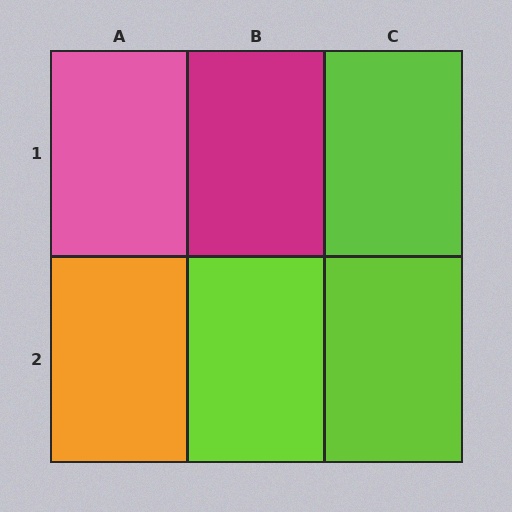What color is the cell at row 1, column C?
Lime.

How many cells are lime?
3 cells are lime.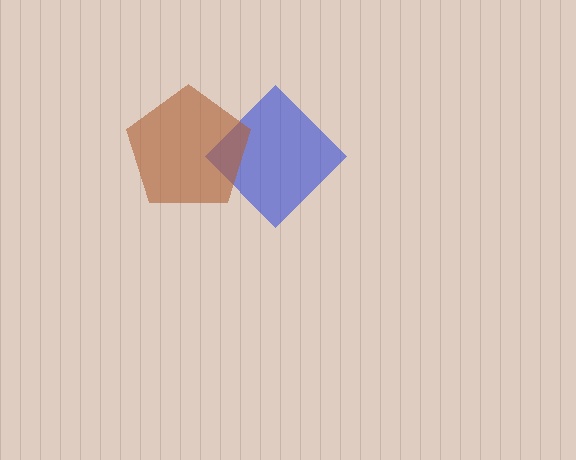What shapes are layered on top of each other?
The layered shapes are: a blue diamond, a brown pentagon.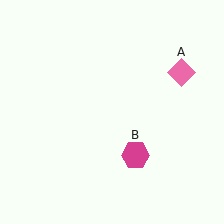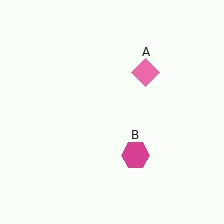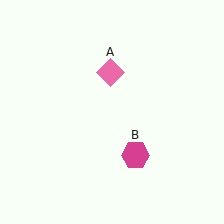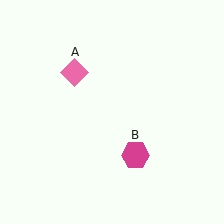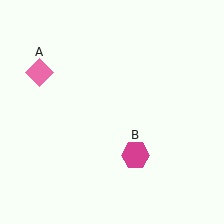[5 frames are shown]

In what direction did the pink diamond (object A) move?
The pink diamond (object A) moved left.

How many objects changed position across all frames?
1 object changed position: pink diamond (object A).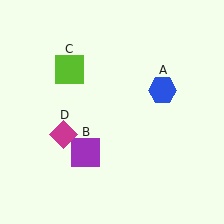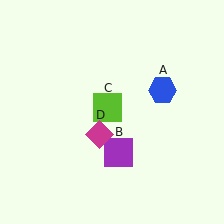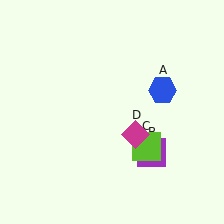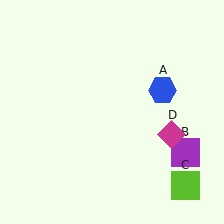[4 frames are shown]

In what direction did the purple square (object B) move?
The purple square (object B) moved right.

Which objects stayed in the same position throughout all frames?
Blue hexagon (object A) remained stationary.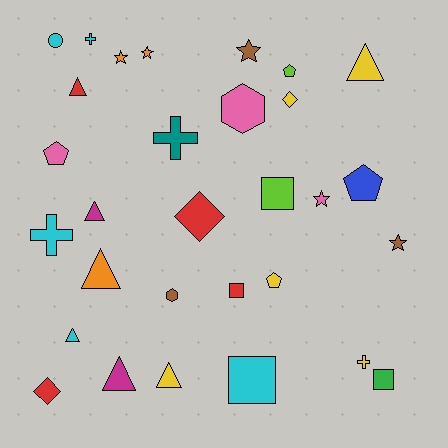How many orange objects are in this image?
There are 3 orange objects.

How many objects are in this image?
There are 30 objects.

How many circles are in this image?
There is 1 circle.